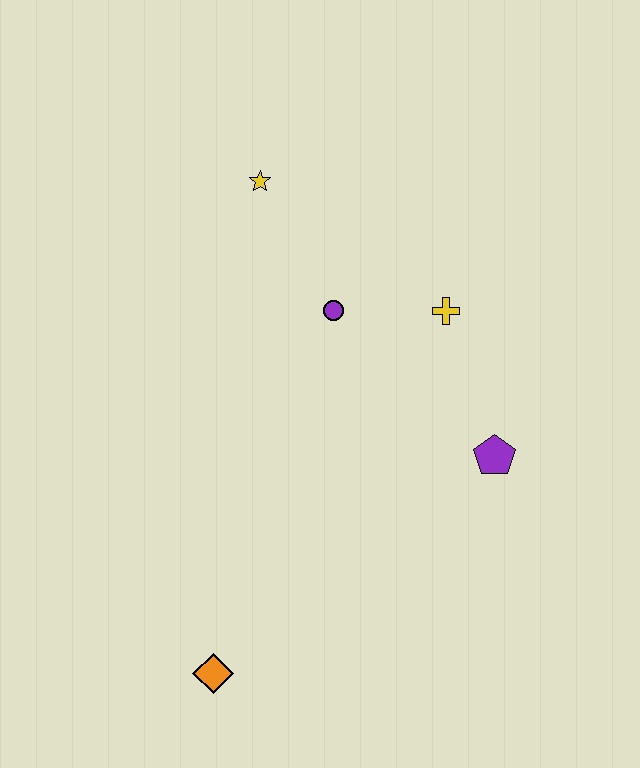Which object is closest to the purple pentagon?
The yellow cross is closest to the purple pentagon.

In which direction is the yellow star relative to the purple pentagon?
The yellow star is above the purple pentagon.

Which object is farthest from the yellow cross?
The orange diamond is farthest from the yellow cross.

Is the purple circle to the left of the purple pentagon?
Yes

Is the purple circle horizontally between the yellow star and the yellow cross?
Yes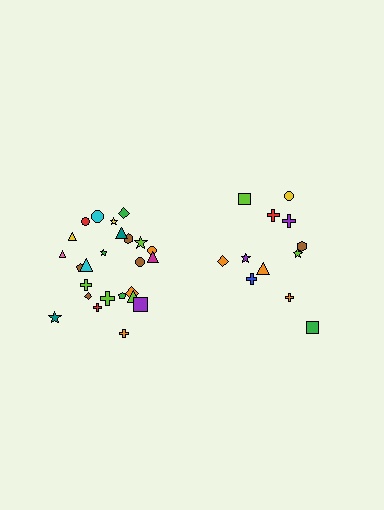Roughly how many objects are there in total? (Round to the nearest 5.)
Roughly 35 objects in total.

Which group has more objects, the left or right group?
The left group.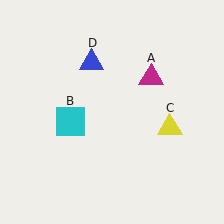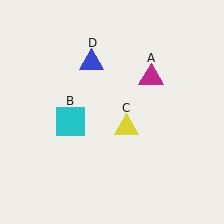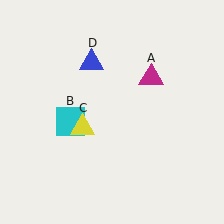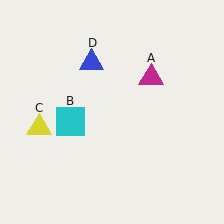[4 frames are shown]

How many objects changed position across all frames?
1 object changed position: yellow triangle (object C).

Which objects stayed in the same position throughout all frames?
Magenta triangle (object A) and cyan square (object B) and blue triangle (object D) remained stationary.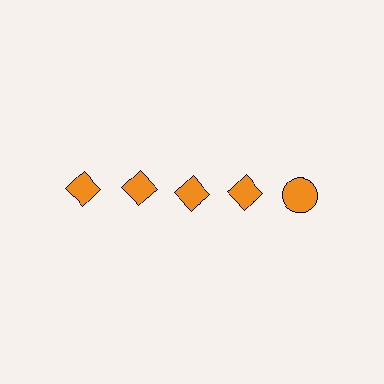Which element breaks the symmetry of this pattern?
The orange circle in the top row, rightmost column breaks the symmetry. All other shapes are orange diamonds.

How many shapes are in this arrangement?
There are 5 shapes arranged in a grid pattern.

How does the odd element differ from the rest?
It has a different shape: circle instead of diamond.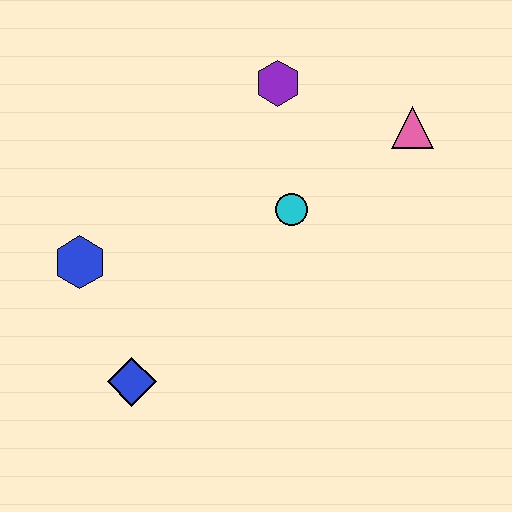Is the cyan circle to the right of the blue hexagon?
Yes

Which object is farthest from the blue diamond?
The pink triangle is farthest from the blue diamond.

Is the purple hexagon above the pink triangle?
Yes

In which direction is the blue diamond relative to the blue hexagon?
The blue diamond is below the blue hexagon.